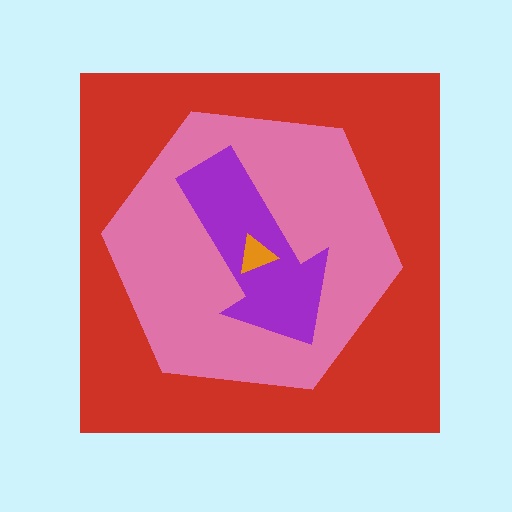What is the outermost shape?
The red square.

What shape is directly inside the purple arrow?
The orange triangle.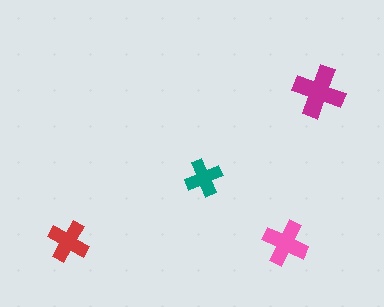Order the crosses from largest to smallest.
the magenta one, the pink one, the red one, the teal one.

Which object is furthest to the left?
The red cross is leftmost.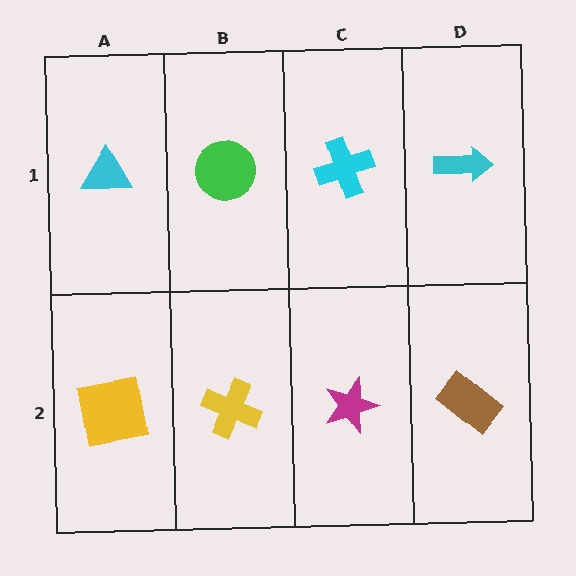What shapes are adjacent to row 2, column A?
A cyan triangle (row 1, column A), a yellow cross (row 2, column B).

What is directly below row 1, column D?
A brown rectangle.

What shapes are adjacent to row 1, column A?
A yellow square (row 2, column A), a green circle (row 1, column B).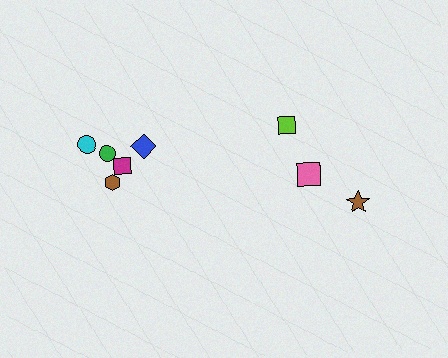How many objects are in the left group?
There are 5 objects.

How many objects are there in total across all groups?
There are 8 objects.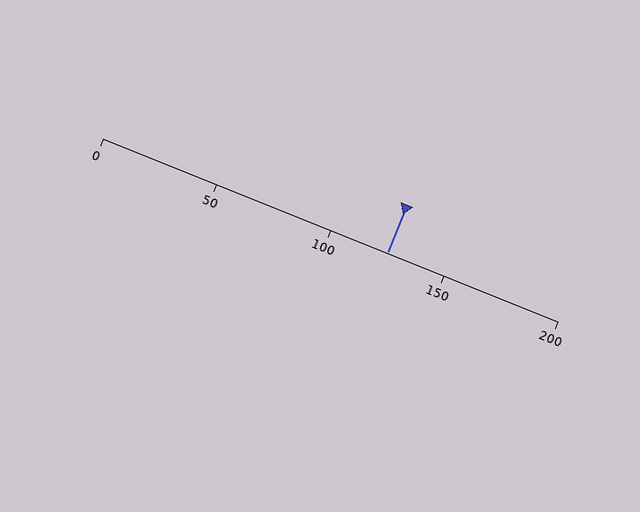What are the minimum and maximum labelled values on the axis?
The axis runs from 0 to 200.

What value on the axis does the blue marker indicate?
The marker indicates approximately 125.